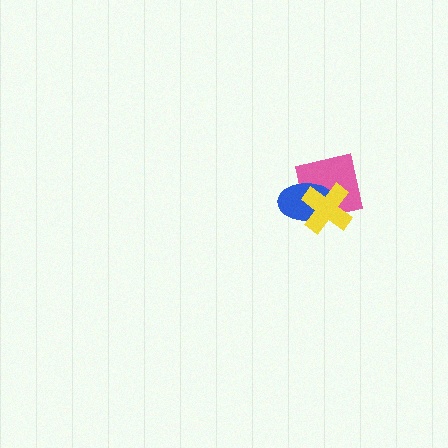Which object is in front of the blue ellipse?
The yellow cross is in front of the blue ellipse.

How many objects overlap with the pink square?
2 objects overlap with the pink square.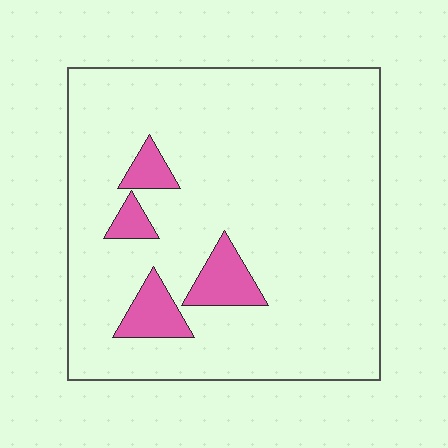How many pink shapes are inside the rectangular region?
4.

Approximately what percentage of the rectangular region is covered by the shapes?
Approximately 10%.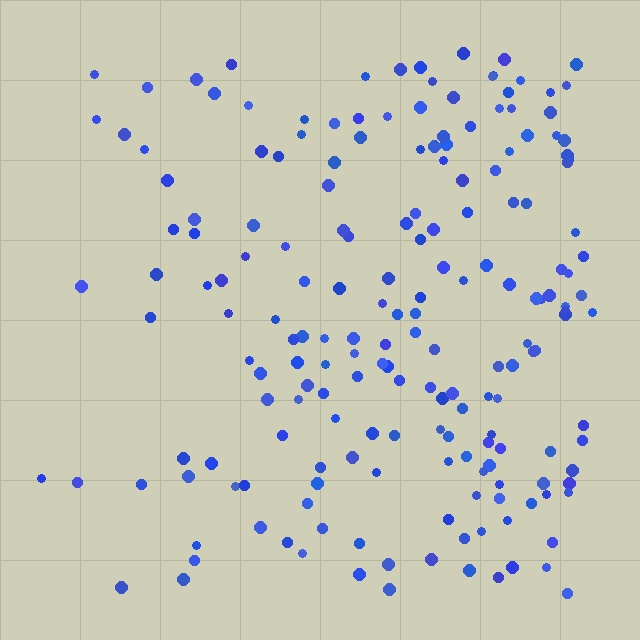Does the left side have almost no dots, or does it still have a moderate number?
Still a moderate number, just noticeably fewer than the right.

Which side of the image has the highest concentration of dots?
The right.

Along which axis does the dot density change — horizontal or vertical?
Horizontal.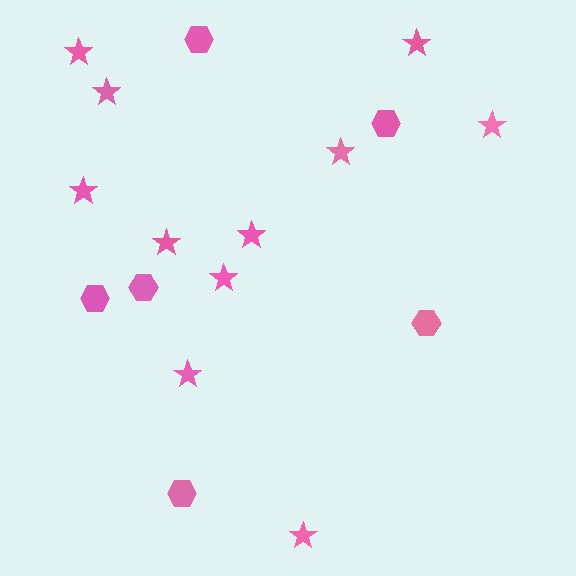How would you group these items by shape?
There are 2 groups: one group of stars (11) and one group of hexagons (6).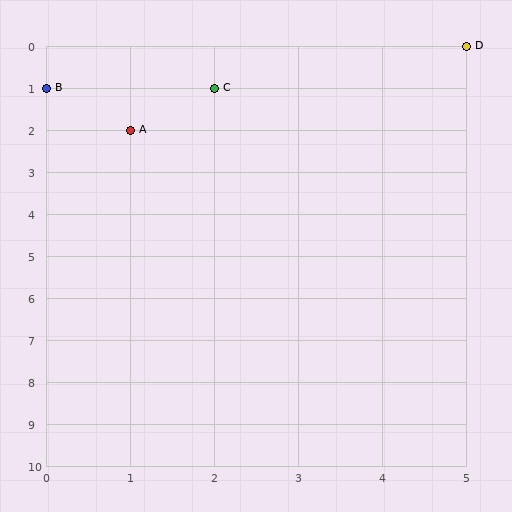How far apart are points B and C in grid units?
Points B and C are 2 columns apart.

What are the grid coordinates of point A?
Point A is at grid coordinates (1, 2).